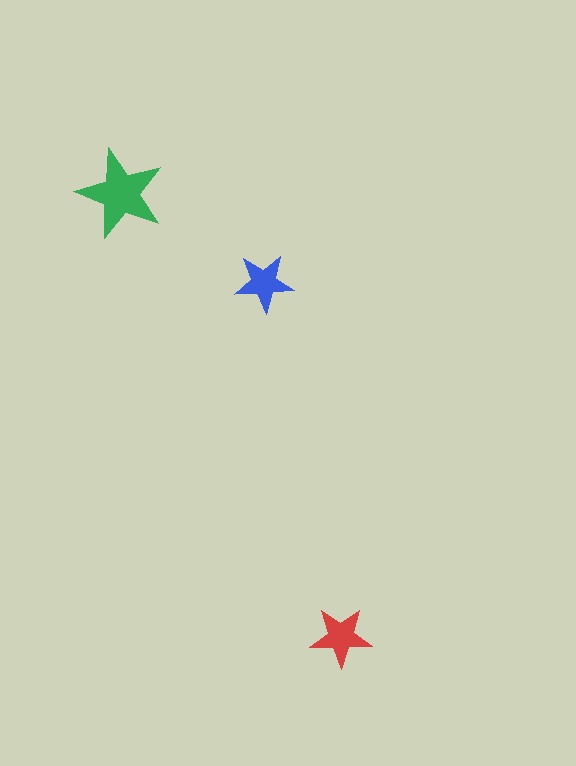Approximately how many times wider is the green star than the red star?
About 1.5 times wider.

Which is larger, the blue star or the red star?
The red one.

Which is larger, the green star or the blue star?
The green one.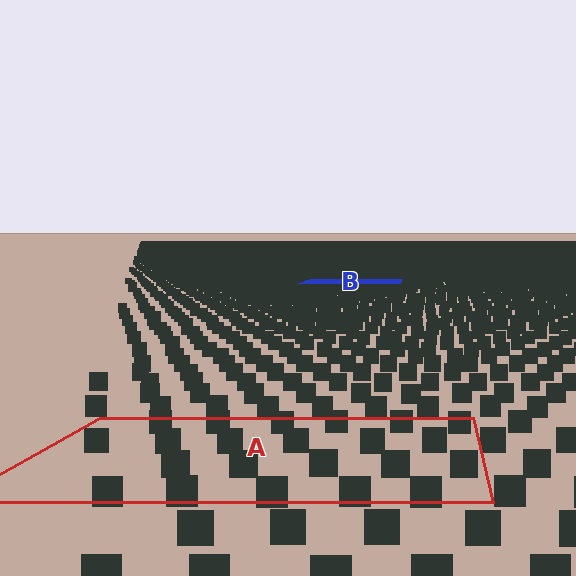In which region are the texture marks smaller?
The texture marks are smaller in region B, because it is farther away.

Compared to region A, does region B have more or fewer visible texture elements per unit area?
Region B has more texture elements per unit area — they are packed more densely because it is farther away.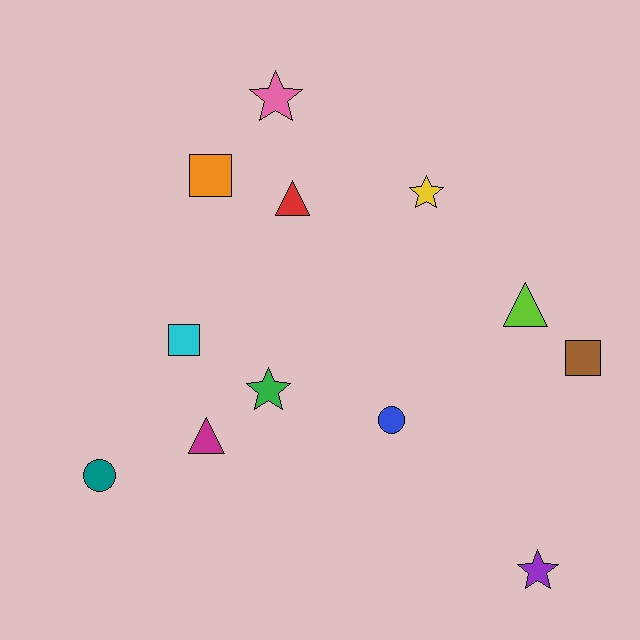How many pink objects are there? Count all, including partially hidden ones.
There is 1 pink object.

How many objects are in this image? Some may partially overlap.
There are 12 objects.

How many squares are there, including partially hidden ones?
There are 3 squares.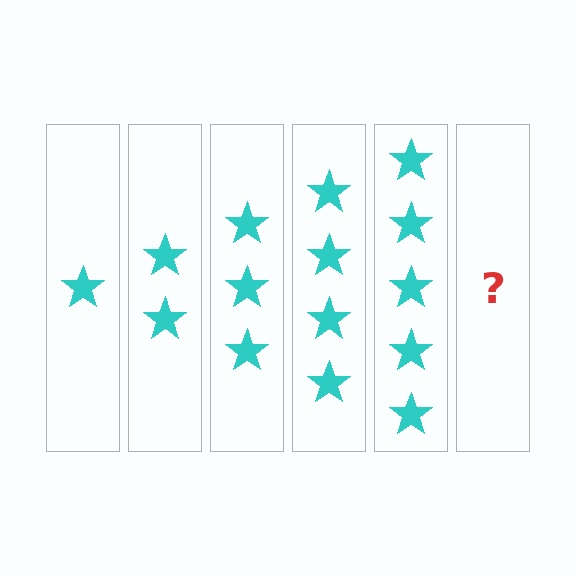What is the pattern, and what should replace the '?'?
The pattern is that each step adds one more star. The '?' should be 6 stars.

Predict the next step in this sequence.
The next step is 6 stars.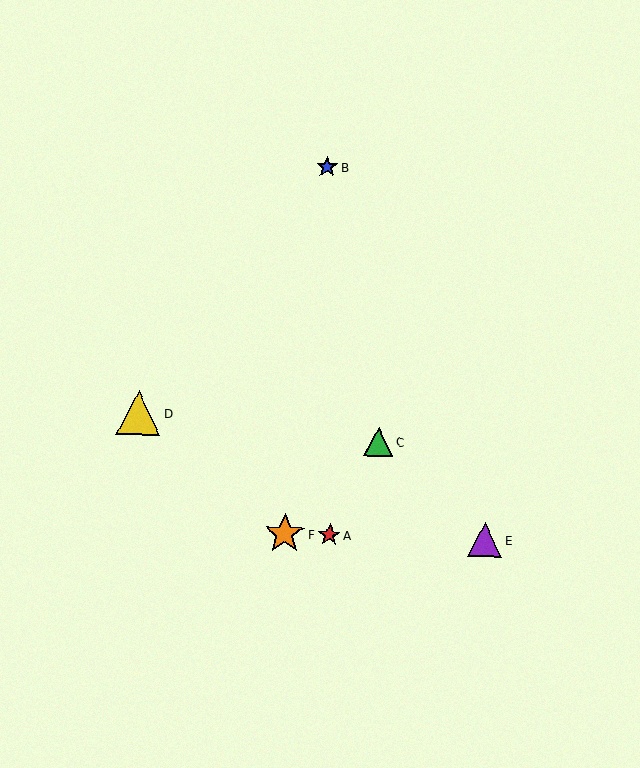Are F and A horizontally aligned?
Yes, both are at y≈534.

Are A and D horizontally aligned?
No, A is at y≈535 and D is at y≈413.